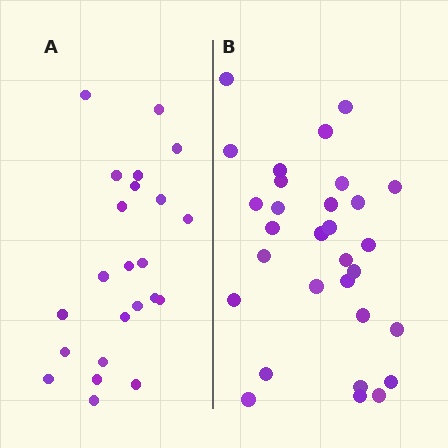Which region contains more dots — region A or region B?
Region B (the right region) has more dots.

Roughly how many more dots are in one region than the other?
Region B has roughly 8 or so more dots than region A.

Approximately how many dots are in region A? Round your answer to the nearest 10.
About 20 dots. (The exact count is 23, which rounds to 20.)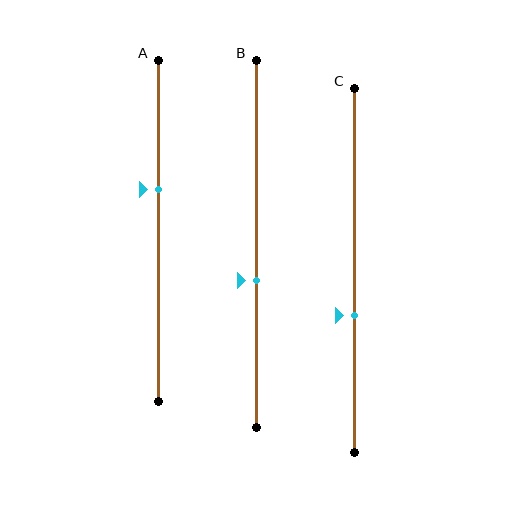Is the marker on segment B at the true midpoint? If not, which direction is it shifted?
No, the marker on segment B is shifted downward by about 10% of the segment length.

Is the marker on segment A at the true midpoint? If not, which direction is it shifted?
No, the marker on segment A is shifted upward by about 12% of the segment length.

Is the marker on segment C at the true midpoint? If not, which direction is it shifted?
No, the marker on segment C is shifted downward by about 12% of the segment length.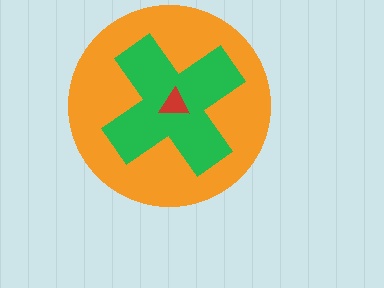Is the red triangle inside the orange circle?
Yes.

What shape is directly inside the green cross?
The red triangle.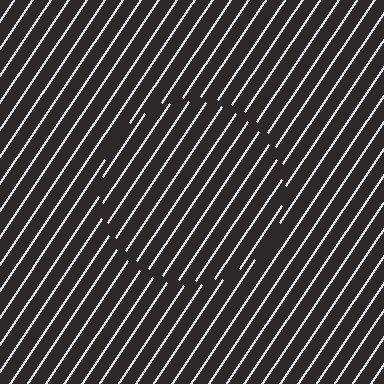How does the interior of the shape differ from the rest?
The interior of the shape contains the same grating, shifted by half a period — the contour is defined by the phase discontinuity where line-ends from the inner and outer gratings abut.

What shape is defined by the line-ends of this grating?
An illusory circle. The interior of the shape contains the same grating, shifted by half a period — the contour is defined by the phase discontinuity where line-ends from the inner and outer gratings abut.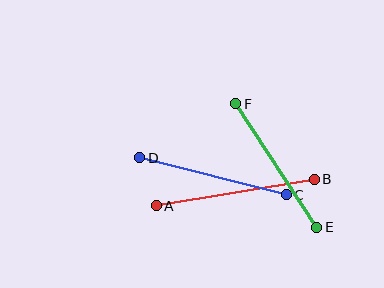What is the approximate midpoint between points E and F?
The midpoint is at approximately (276, 166) pixels.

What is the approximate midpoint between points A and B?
The midpoint is at approximately (235, 193) pixels.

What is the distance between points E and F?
The distance is approximately 148 pixels.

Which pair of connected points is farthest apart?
Points A and B are farthest apart.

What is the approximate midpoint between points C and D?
The midpoint is at approximately (213, 176) pixels.